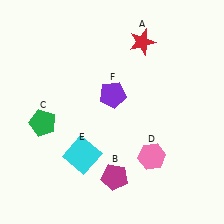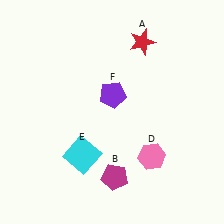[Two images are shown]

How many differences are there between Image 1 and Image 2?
There is 1 difference between the two images.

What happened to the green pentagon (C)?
The green pentagon (C) was removed in Image 2. It was in the bottom-left area of Image 1.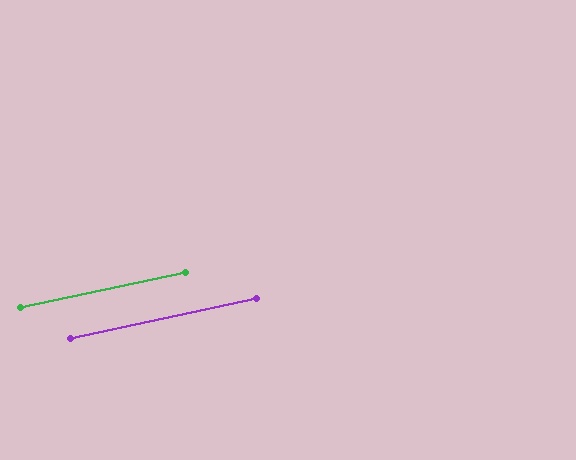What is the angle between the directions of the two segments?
Approximately 0 degrees.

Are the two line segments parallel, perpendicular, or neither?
Parallel — their directions differ by only 0.3°.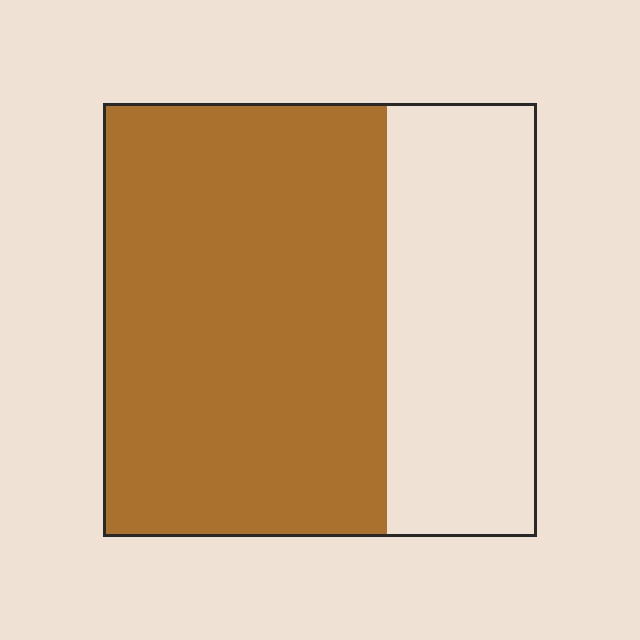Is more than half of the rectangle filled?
Yes.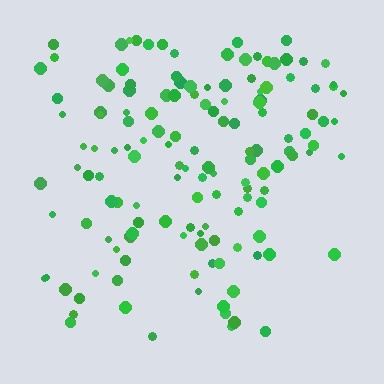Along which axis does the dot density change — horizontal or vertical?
Vertical.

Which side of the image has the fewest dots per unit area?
The bottom.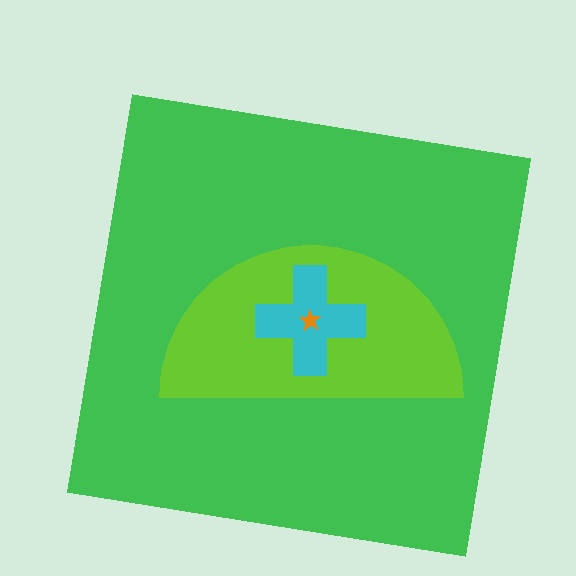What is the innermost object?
The orange star.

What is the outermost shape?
The green square.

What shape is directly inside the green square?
The lime semicircle.